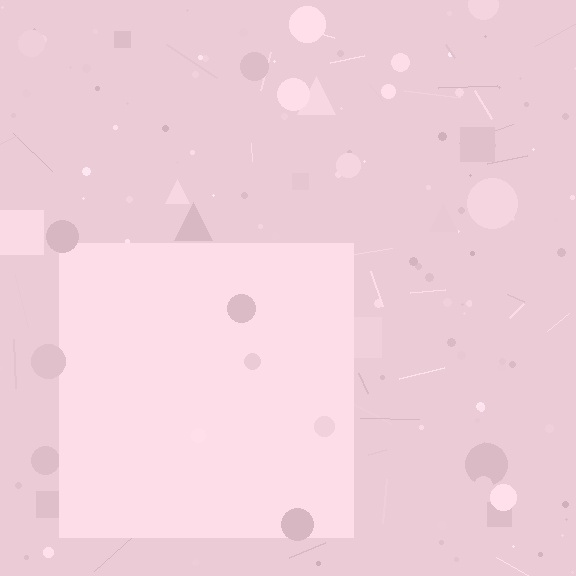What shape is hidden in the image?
A square is hidden in the image.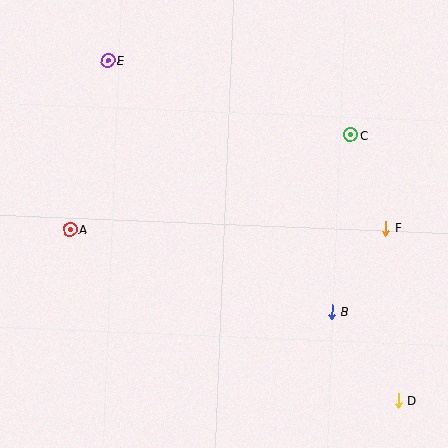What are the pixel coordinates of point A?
Point A is at (70, 230).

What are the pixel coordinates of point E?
Point E is at (108, 60).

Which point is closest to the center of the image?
Point B at (332, 312) is closest to the center.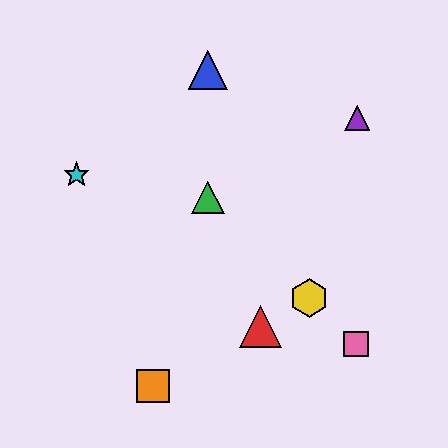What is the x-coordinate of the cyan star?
The cyan star is at x≈76.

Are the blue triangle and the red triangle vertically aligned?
No, the blue triangle is at x≈208 and the red triangle is at x≈260.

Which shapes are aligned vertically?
The blue triangle, the green triangle are aligned vertically.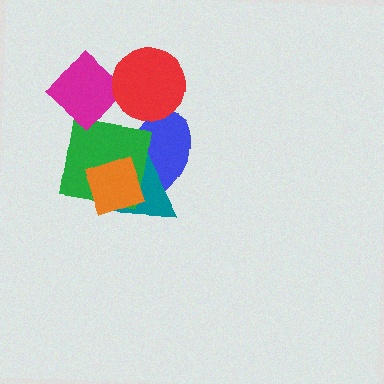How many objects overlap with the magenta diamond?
1 object overlaps with the magenta diamond.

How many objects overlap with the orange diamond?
3 objects overlap with the orange diamond.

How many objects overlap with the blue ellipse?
4 objects overlap with the blue ellipse.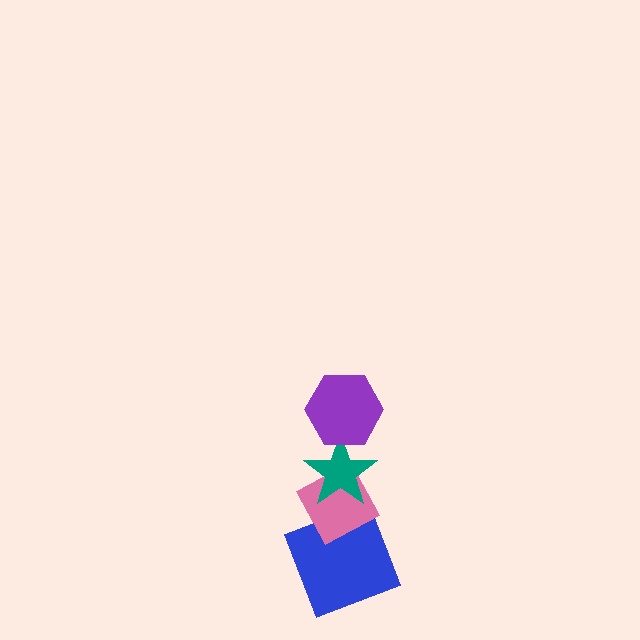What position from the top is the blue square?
The blue square is 4th from the top.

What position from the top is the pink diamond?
The pink diamond is 3rd from the top.